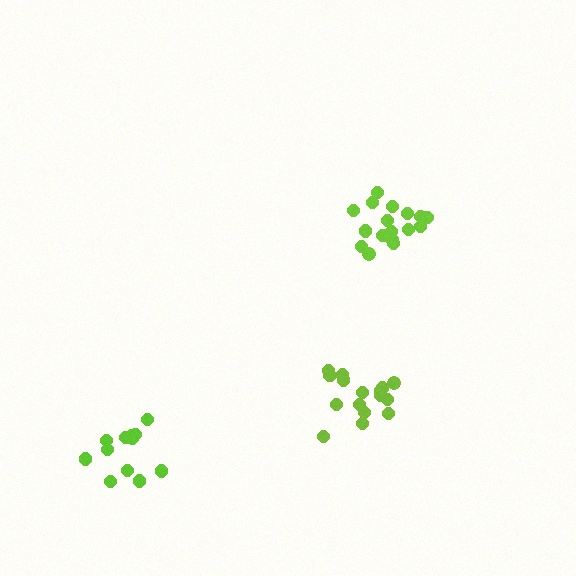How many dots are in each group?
Group 1: 13 dots, Group 2: 16 dots, Group 3: 17 dots (46 total).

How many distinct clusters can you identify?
There are 3 distinct clusters.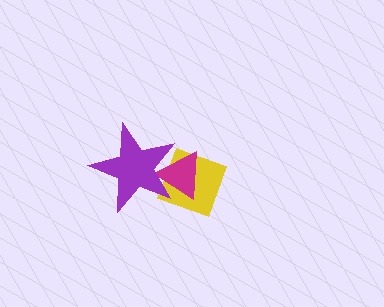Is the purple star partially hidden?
No, no other shape covers it.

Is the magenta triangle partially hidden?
Yes, it is partially covered by another shape.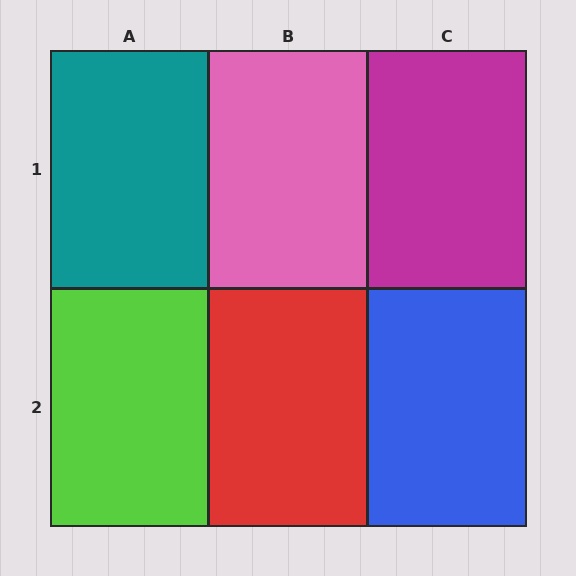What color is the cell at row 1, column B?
Pink.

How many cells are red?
1 cell is red.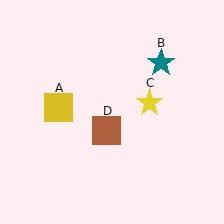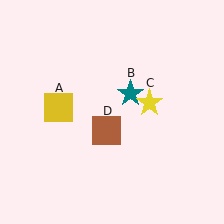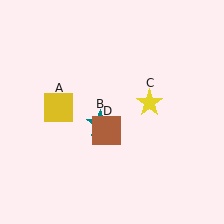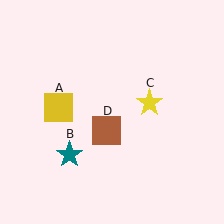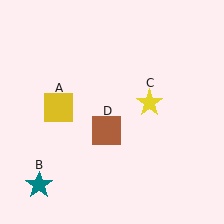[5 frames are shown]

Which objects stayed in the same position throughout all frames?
Yellow square (object A) and yellow star (object C) and brown square (object D) remained stationary.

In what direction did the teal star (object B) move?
The teal star (object B) moved down and to the left.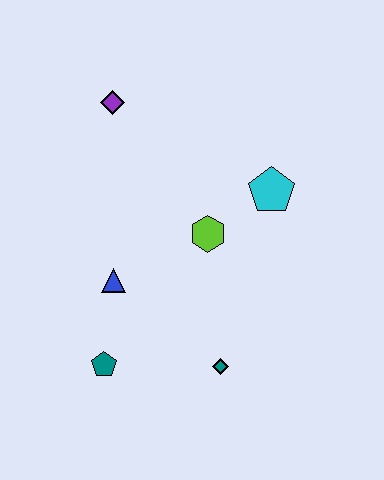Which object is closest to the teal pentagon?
The blue triangle is closest to the teal pentagon.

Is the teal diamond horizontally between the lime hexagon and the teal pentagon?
No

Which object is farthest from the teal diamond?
The purple diamond is farthest from the teal diamond.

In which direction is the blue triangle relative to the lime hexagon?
The blue triangle is to the left of the lime hexagon.